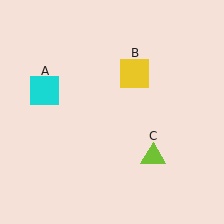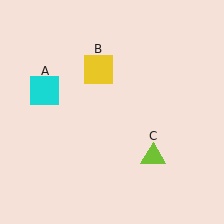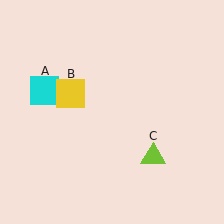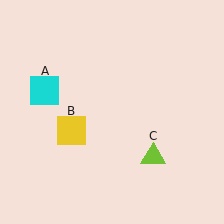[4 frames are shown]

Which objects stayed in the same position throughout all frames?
Cyan square (object A) and lime triangle (object C) remained stationary.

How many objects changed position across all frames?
1 object changed position: yellow square (object B).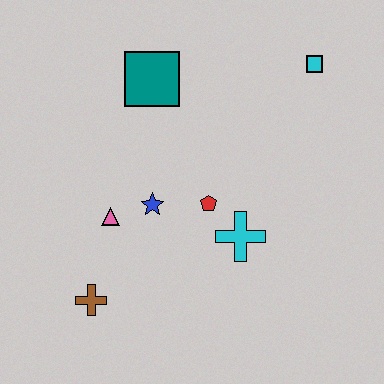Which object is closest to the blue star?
The pink triangle is closest to the blue star.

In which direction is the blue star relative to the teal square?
The blue star is below the teal square.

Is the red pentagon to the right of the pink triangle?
Yes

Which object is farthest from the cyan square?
The brown cross is farthest from the cyan square.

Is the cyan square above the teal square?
Yes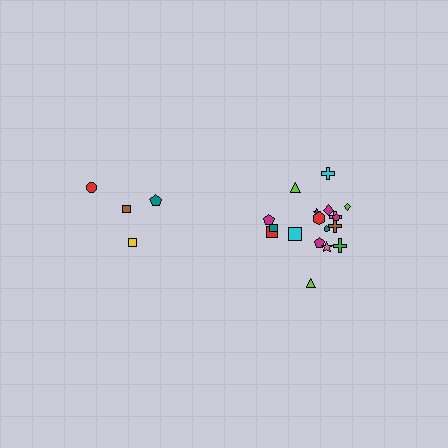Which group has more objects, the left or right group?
The right group.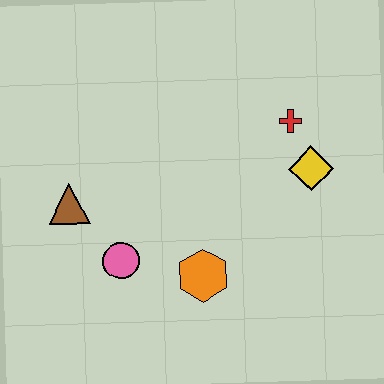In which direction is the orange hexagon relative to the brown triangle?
The orange hexagon is to the right of the brown triangle.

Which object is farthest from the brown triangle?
The yellow diamond is farthest from the brown triangle.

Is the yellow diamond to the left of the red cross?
No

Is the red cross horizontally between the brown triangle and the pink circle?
No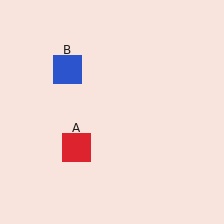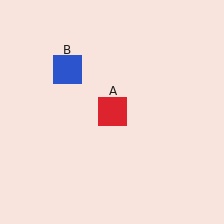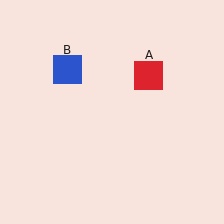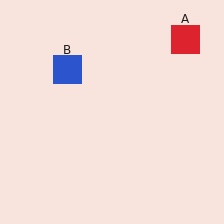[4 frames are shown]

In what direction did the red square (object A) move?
The red square (object A) moved up and to the right.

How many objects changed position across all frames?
1 object changed position: red square (object A).